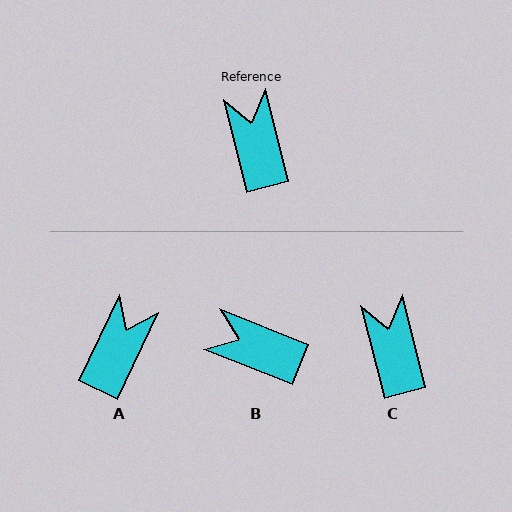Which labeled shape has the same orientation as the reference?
C.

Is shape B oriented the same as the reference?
No, it is off by about 54 degrees.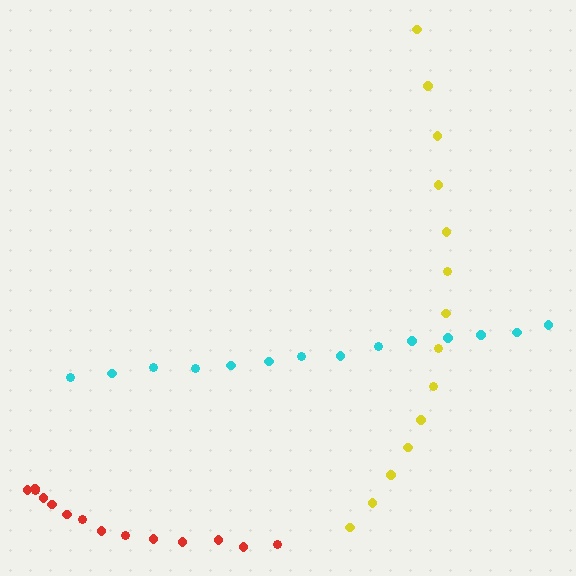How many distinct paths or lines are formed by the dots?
There are 3 distinct paths.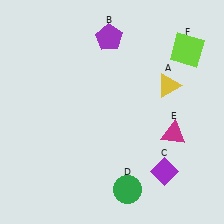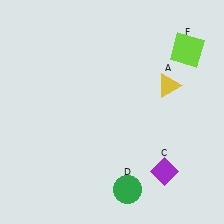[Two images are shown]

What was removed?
The purple pentagon (B), the magenta triangle (E) were removed in Image 2.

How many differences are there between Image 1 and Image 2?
There are 2 differences between the two images.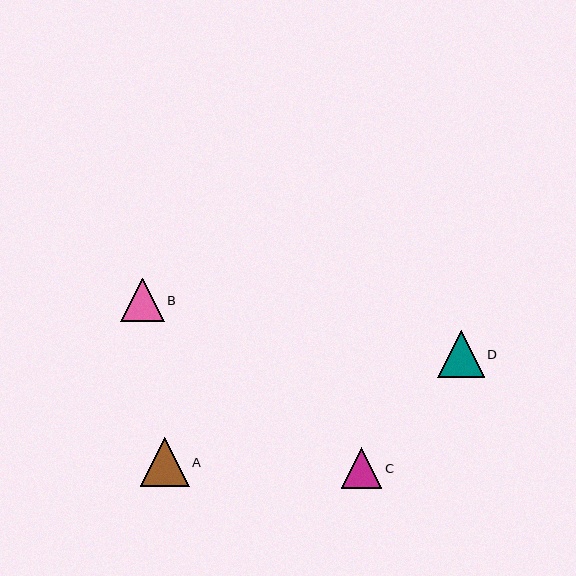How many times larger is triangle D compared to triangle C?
Triangle D is approximately 1.2 times the size of triangle C.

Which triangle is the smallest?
Triangle C is the smallest with a size of approximately 40 pixels.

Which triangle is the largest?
Triangle A is the largest with a size of approximately 49 pixels.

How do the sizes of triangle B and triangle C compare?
Triangle B and triangle C are approximately the same size.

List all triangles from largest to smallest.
From largest to smallest: A, D, B, C.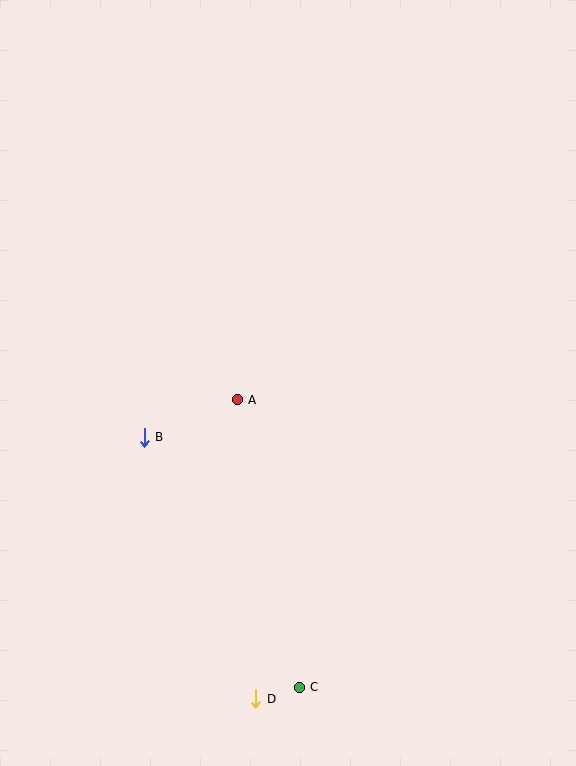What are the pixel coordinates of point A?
Point A is at (237, 400).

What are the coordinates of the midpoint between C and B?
The midpoint between C and B is at (222, 562).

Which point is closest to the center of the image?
Point A at (237, 400) is closest to the center.